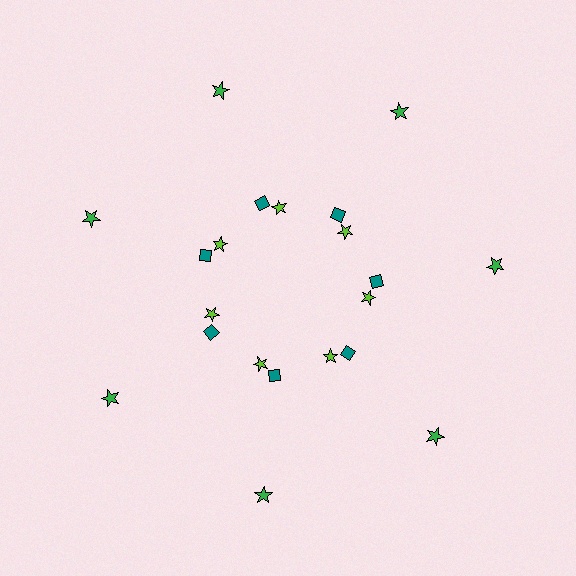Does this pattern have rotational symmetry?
Yes, this pattern has 7-fold rotational symmetry. It looks the same after rotating 51 degrees around the center.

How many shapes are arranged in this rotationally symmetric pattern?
There are 21 shapes, arranged in 7 groups of 3.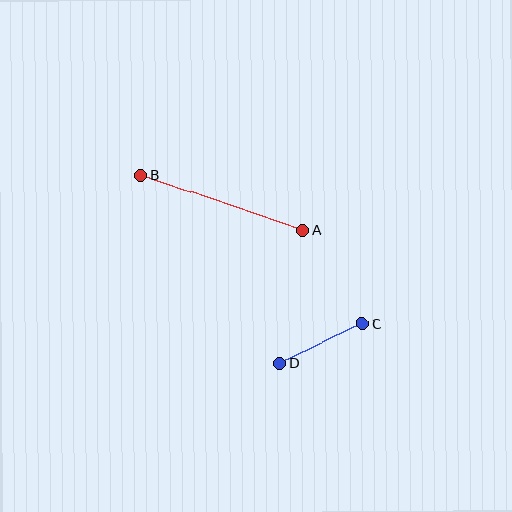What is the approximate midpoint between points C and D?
The midpoint is at approximately (321, 343) pixels.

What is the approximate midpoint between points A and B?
The midpoint is at approximately (222, 203) pixels.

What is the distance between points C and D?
The distance is approximately 91 pixels.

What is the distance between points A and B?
The distance is approximately 170 pixels.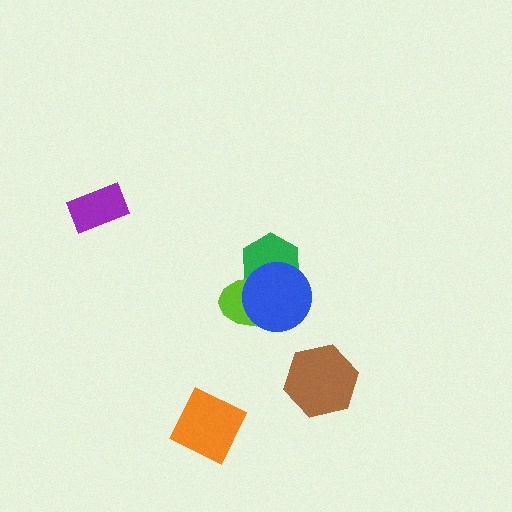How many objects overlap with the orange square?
0 objects overlap with the orange square.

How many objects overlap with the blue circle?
2 objects overlap with the blue circle.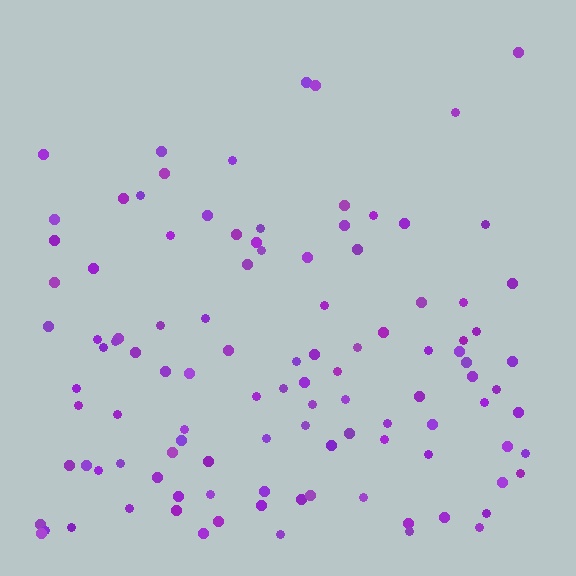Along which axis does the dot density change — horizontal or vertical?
Vertical.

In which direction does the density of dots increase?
From top to bottom, with the bottom side densest.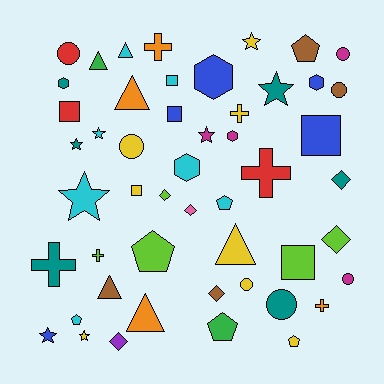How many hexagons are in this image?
There are 5 hexagons.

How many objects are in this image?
There are 50 objects.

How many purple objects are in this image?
There is 1 purple object.